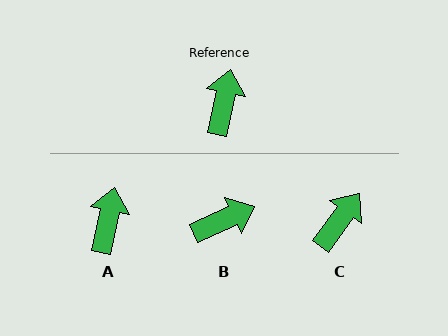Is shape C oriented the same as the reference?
No, it is off by about 24 degrees.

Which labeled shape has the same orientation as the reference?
A.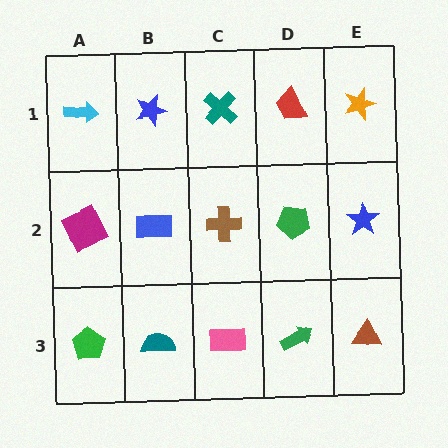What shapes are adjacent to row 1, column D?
A green pentagon (row 2, column D), a teal cross (row 1, column C), an orange star (row 1, column E).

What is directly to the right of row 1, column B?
A teal cross.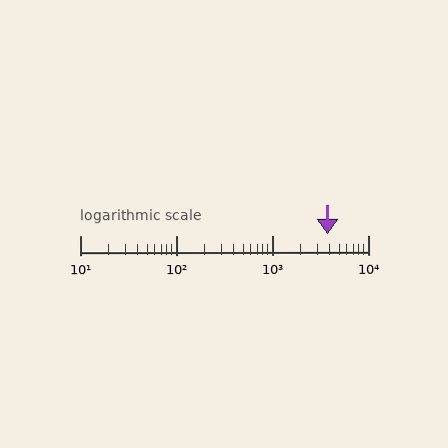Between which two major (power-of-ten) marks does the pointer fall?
The pointer is between 1000 and 10000.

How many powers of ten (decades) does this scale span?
The scale spans 3 decades, from 10 to 10000.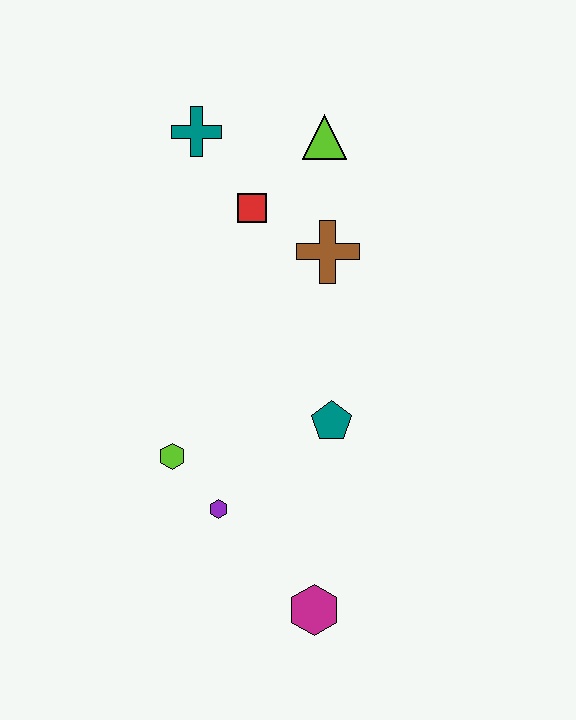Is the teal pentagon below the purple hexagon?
No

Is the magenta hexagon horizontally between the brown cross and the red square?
Yes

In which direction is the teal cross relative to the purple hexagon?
The teal cross is above the purple hexagon.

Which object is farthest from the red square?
The magenta hexagon is farthest from the red square.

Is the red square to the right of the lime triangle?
No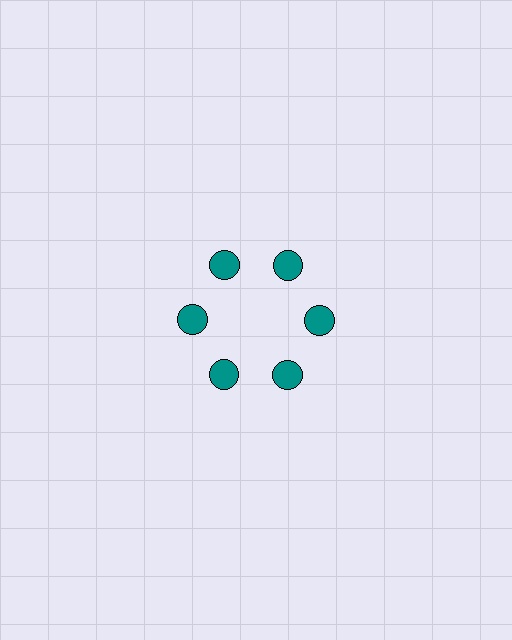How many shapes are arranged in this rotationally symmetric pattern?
There are 12 shapes, arranged in 6 groups of 2.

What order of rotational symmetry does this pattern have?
This pattern has 6-fold rotational symmetry.